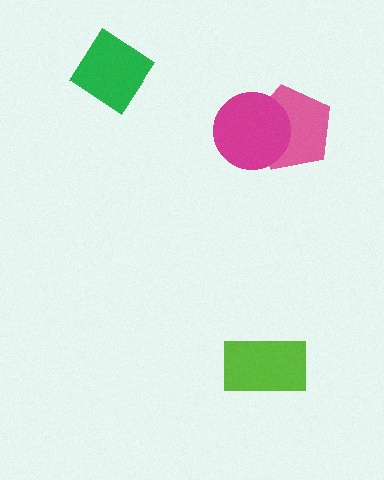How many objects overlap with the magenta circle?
1 object overlaps with the magenta circle.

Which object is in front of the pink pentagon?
The magenta circle is in front of the pink pentagon.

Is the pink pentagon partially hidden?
Yes, it is partially covered by another shape.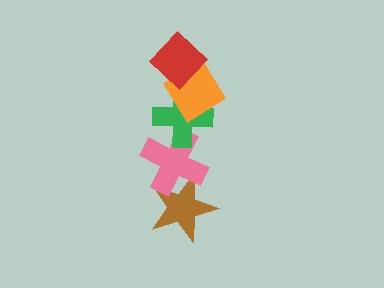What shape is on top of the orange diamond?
The red diamond is on top of the orange diamond.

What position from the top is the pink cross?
The pink cross is 4th from the top.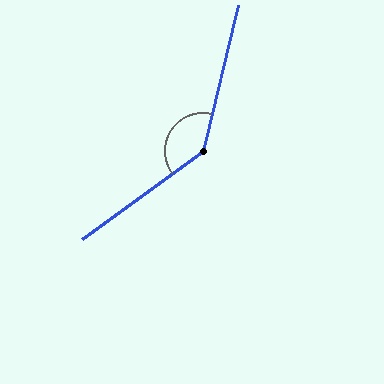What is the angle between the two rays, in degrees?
Approximately 140 degrees.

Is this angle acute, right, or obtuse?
It is obtuse.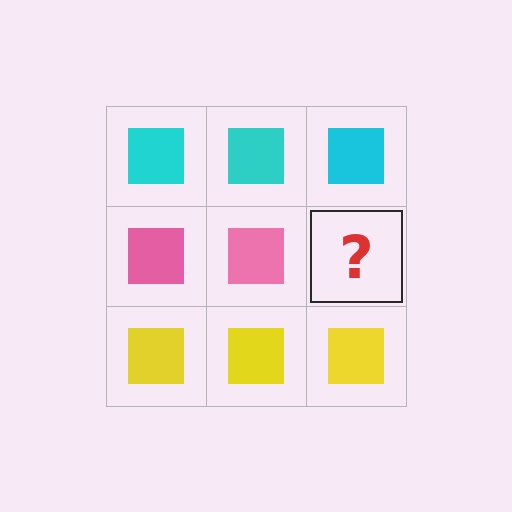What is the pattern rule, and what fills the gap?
The rule is that each row has a consistent color. The gap should be filled with a pink square.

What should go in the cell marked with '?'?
The missing cell should contain a pink square.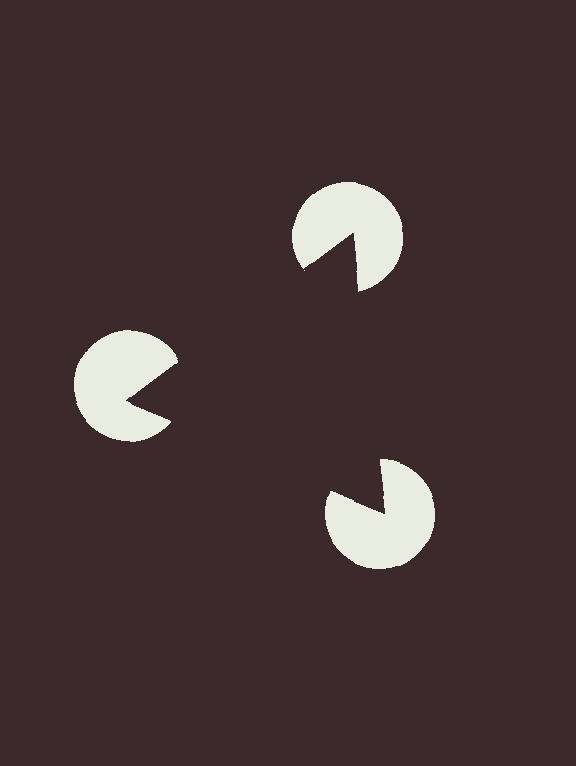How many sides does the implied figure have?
3 sides.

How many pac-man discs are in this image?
There are 3 — one at each vertex of the illusory triangle.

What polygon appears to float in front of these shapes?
An illusory triangle — its edges are inferred from the aligned wedge cuts in the pac-man discs, not physically drawn.